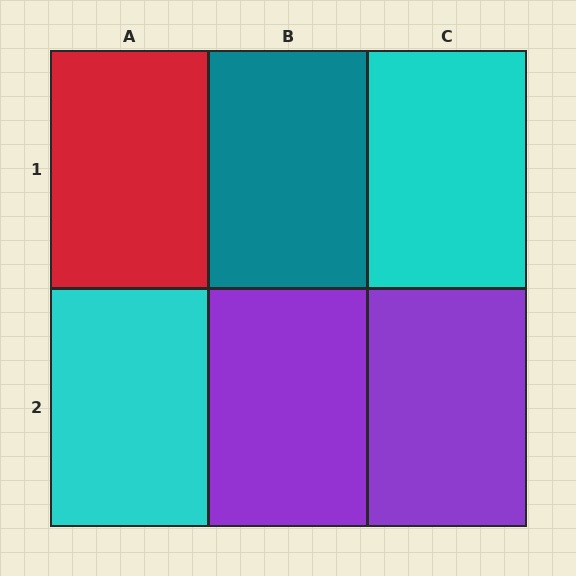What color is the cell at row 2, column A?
Cyan.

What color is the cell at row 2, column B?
Purple.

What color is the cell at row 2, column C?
Purple.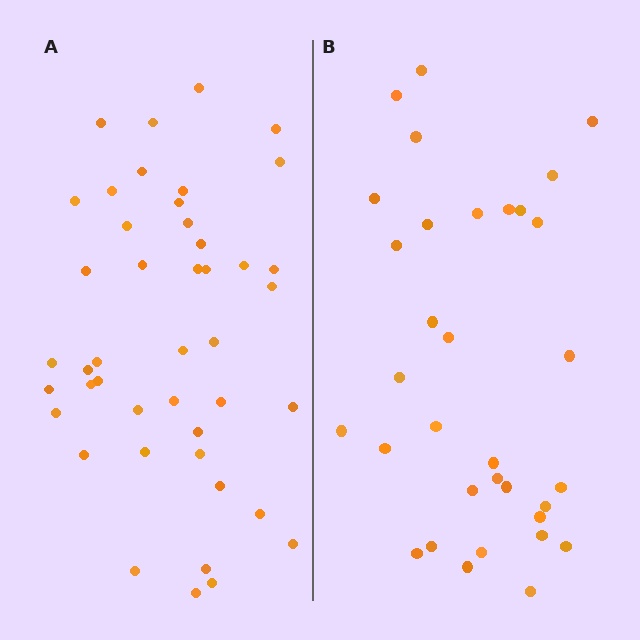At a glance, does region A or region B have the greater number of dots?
Region A (the left region) has more dots.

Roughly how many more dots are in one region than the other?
Region A has roughly 12 or so more dots than region B.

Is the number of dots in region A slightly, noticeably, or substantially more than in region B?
Region A has noticeably more, but not dramatically so. The ratio is roughly 1.3 to 1.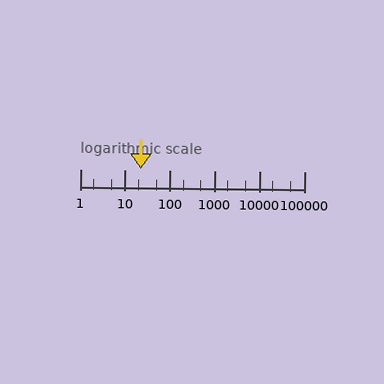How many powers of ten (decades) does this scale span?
The scale spans 5 decades, from 1 to 100000.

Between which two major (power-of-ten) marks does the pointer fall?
The pointer is between 10 and 100.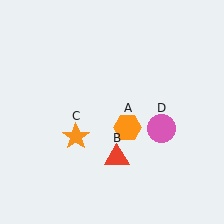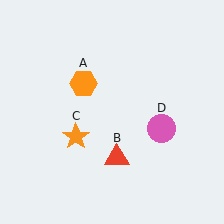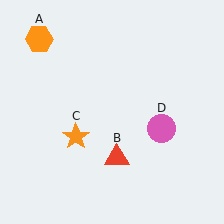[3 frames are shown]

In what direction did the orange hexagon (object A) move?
The orange hexagon (object A) moved up and to the left.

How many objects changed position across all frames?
1 object changed position: orange hexagon (object A).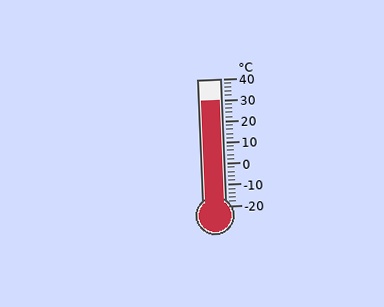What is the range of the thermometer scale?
The thermometer scale ranges from -20°C to 40°C.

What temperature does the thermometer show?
The thermometer shows approximately 30°C.